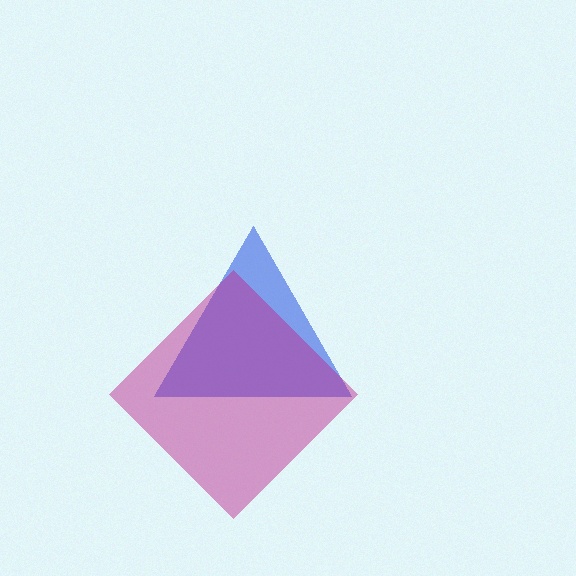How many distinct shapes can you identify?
There are 2 distinct shapes: a blue triangle, a magenta diamond.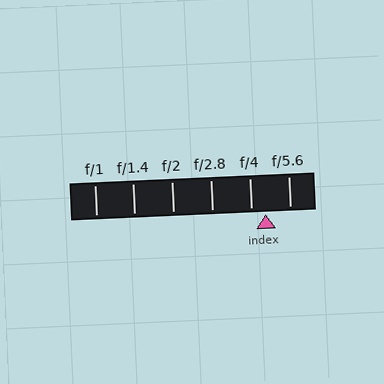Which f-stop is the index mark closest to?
The index mark is closest to f/4.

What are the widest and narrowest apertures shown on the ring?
The widest aperture shown is f/1 and the narrowest is f/5.6.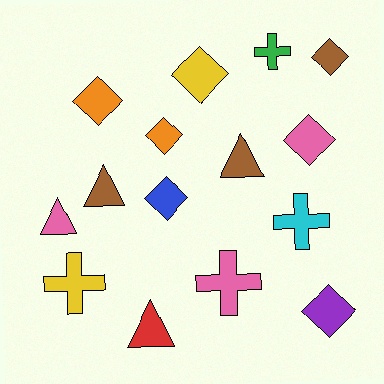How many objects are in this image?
There are 15 objects.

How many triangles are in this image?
There are 4 triangles.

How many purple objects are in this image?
There is 1 purple object.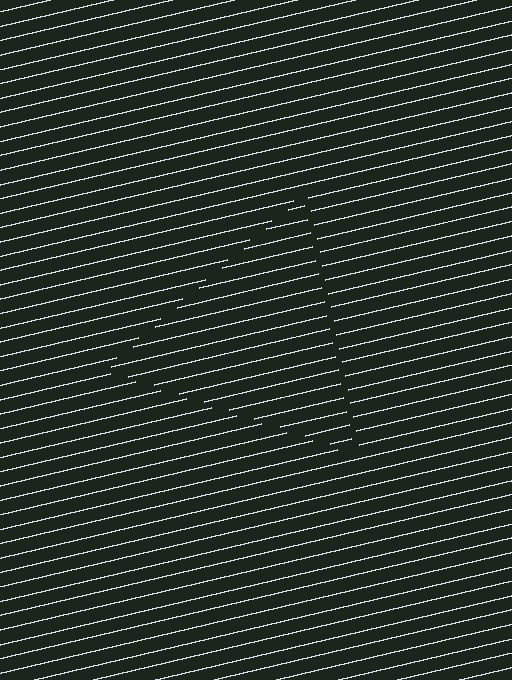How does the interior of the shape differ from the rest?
The interior of the shape contains the same grating, shifted by half a period — the contour is defined by the phase discontinuity where line-ends from the inner and outer gratings abut.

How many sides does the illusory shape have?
3 sides — the line-ends trace a triangle.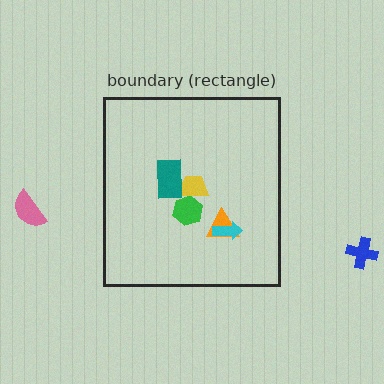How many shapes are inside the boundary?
5 inside, 2 outside.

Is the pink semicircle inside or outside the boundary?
Outside.